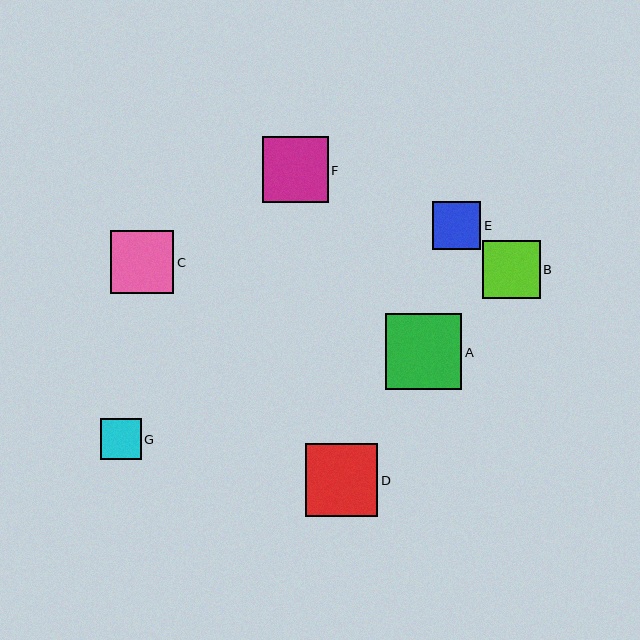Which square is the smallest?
Square G is the smallest with a size of approximately 41 pixels.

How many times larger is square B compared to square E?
Square B is approximately 1.2 times the size of square E.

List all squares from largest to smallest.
From largest to smallest: A, D, F, C, B, E, G.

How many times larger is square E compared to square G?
Square E is approximately 1.2 times the size of square G.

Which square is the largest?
Square A is the largest with a size of approximately 76 pixels.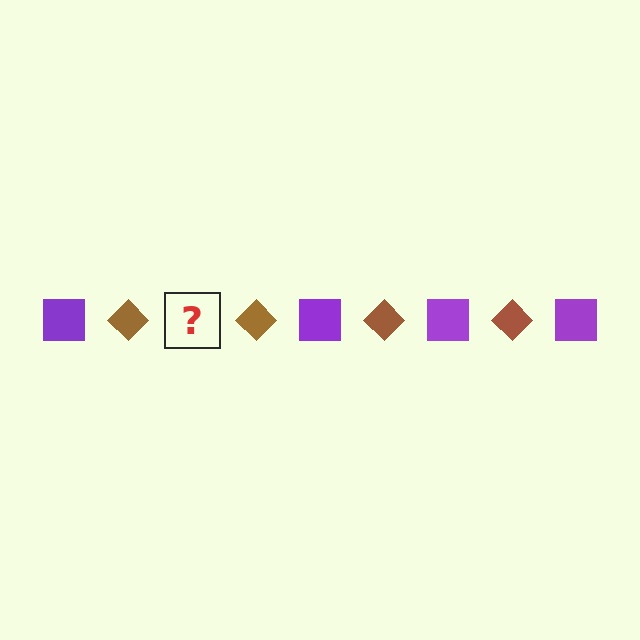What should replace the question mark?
The question mark should be replaced with a purple square.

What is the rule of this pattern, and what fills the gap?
The rule is that the pattern alternates between purple square and brown diamond. The gap should be filled with a purple square.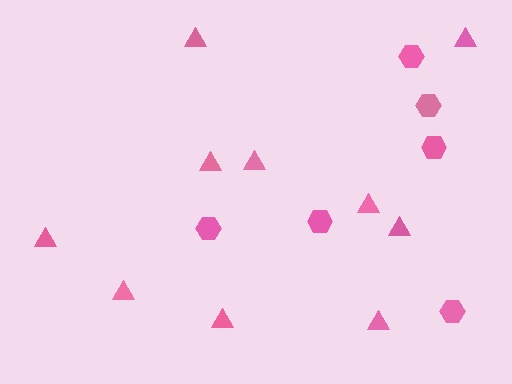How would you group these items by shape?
There are 2 groups: one group of hexagons (6) and one group of triangles (10).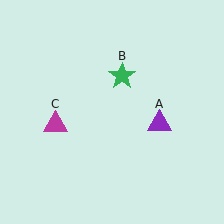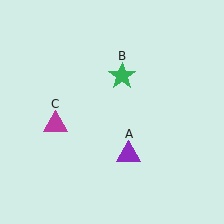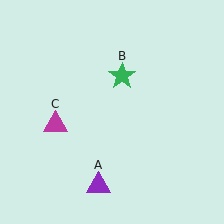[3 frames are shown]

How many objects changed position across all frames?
1 object changed position: purple triangle (object A).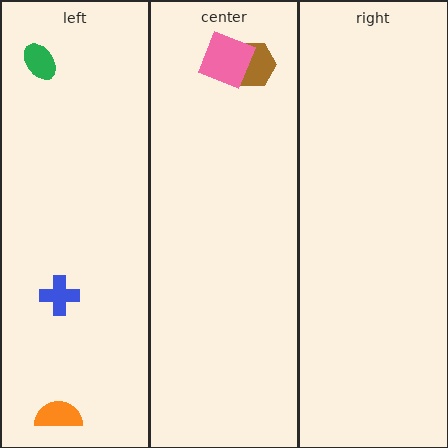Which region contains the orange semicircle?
The left region.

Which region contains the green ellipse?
The left region.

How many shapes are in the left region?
3.